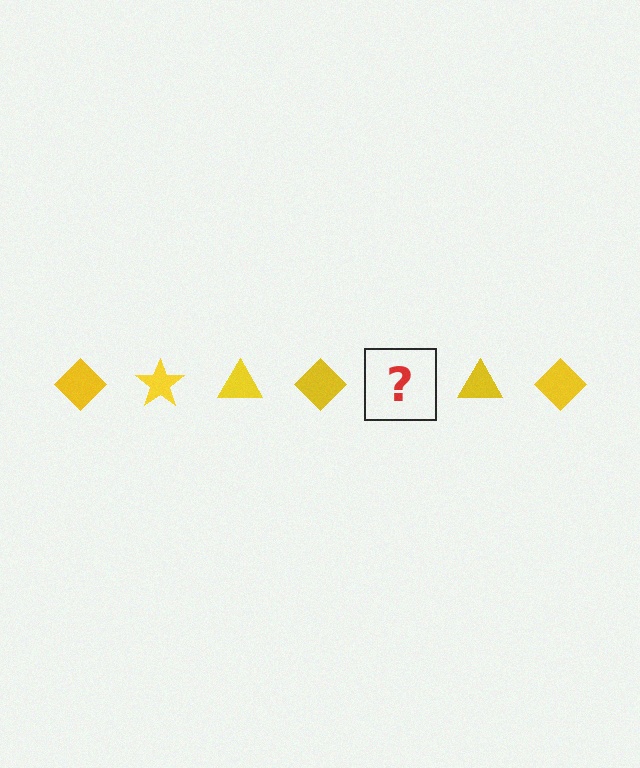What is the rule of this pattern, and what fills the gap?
The rule is that the pattern cycles through diamond, star, triangle shapes in yellow. The gap should be filled with a yellow star.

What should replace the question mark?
The question mark should be replaced with a yellow star.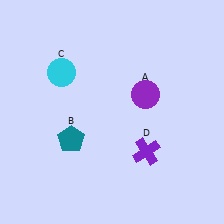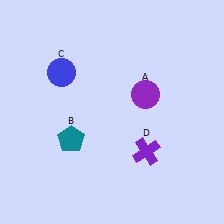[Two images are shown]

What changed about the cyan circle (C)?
In Image 1, C is cyan. In Image 2, it changed to blue.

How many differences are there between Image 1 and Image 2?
There is 1 difference between the two images.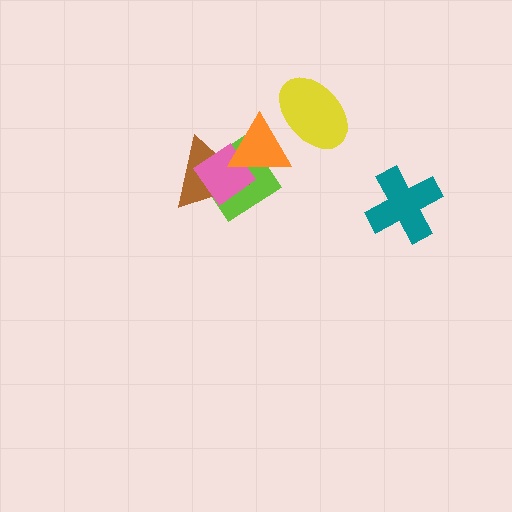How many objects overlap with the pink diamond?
3 objects overlap with the pink diamond.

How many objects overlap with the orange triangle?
4 objects overlap with the orange triangle.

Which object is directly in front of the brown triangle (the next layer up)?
The pink diamond is directly in front of the brown triangle.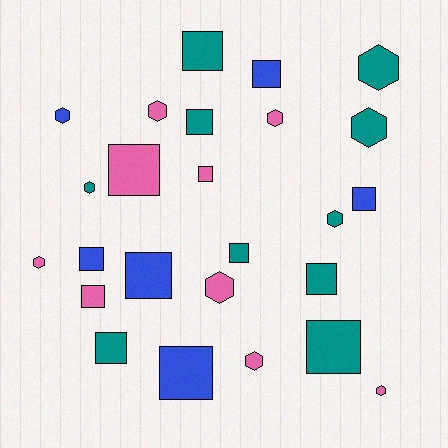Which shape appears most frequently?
Square, with 14 objects.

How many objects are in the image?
There are 25 objects.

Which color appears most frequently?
Teal, with 10 objects.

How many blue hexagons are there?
There is 1 blue hexagon.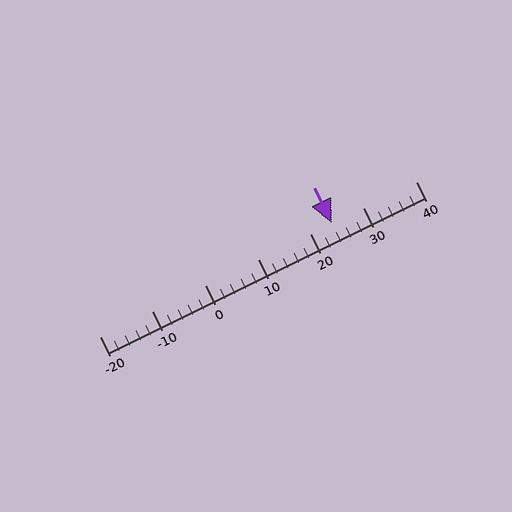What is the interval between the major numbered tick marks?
The major tick marks are spaced 10 units apart.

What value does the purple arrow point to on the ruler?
The purple arrow points to approximately 24.